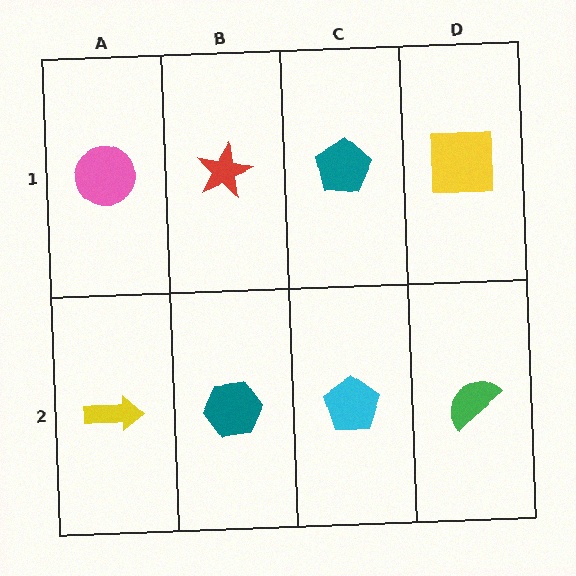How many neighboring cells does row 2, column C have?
3.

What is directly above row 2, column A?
A pink circle.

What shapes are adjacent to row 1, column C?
A cyan pentagon (row 2, column C), a red star (row 1, column B), a yellow square (row 1, column D).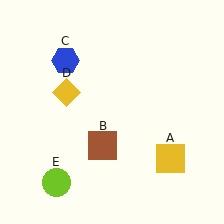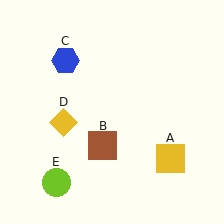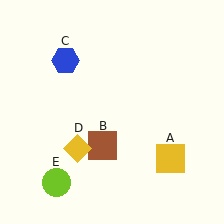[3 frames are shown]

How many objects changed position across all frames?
1 object changed position: yellow diamond (object D).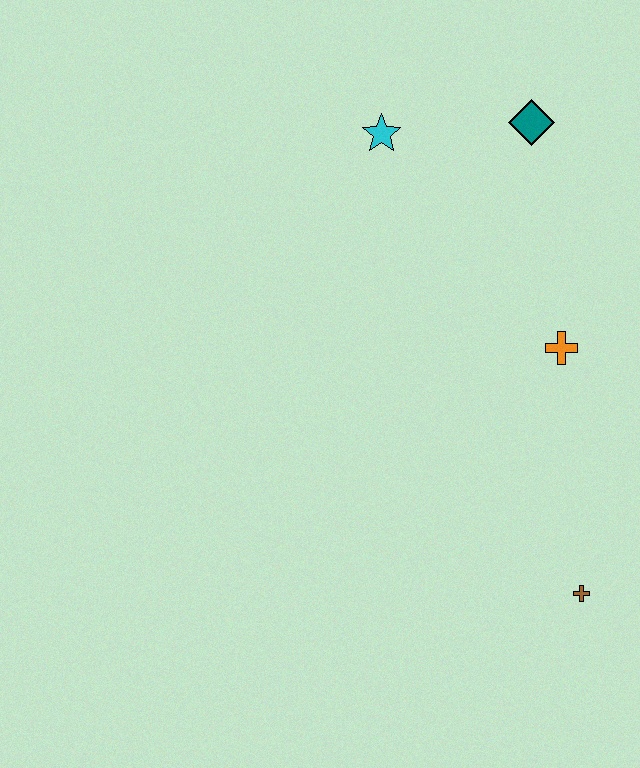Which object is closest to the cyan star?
The teal diamond is closest to the cyan star.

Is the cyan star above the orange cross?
Yes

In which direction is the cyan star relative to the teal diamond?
The cyan star is to the left of the teal diamond.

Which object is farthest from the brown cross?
The cyan star is farthest from the brown cross.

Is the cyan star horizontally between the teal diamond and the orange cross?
No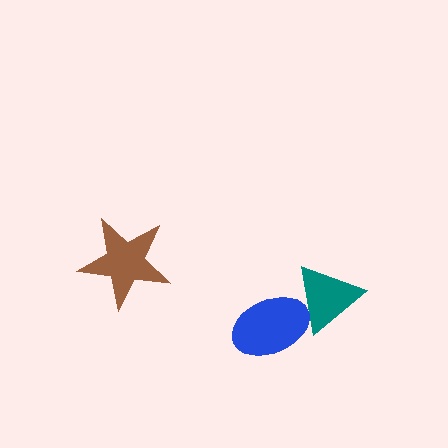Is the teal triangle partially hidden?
Yes, it is partially covered by another shape.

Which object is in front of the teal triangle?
The blue ellipse is in front of the teal triangle.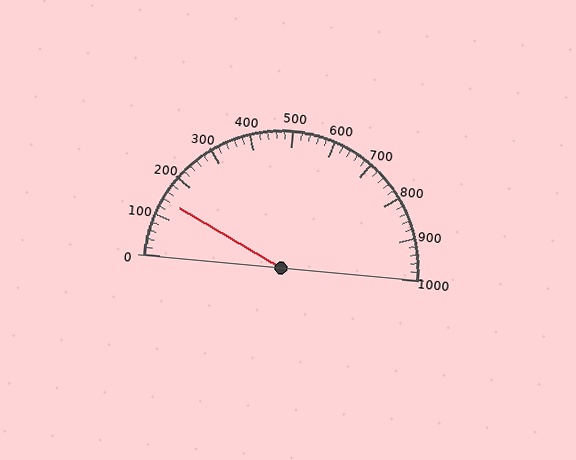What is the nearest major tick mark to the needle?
The nearest major tick mark is 100.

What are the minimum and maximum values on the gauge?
The gauge ranges from 0 to 1000.